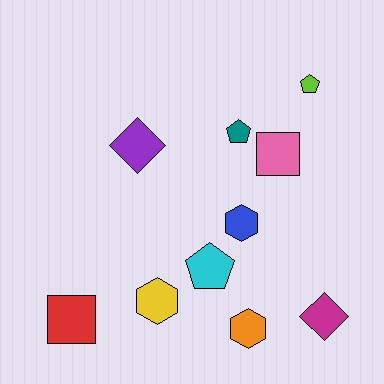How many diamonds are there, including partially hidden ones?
There are 2 diamonds.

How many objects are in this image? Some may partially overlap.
There are 10 objects.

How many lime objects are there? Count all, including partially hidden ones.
There is 1 lime object.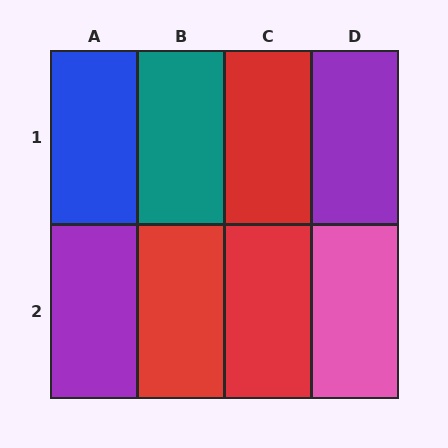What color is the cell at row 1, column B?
Teal.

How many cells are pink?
1 cell is pink.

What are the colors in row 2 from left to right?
Purple, red, red, pink.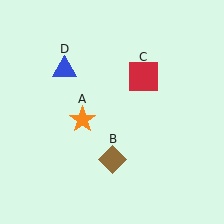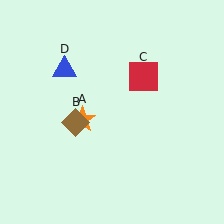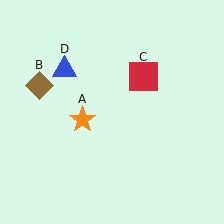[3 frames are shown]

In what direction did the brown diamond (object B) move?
The brown diamond (object B) moved up and to the left.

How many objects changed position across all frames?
1 object changed position: brown diamond (object B).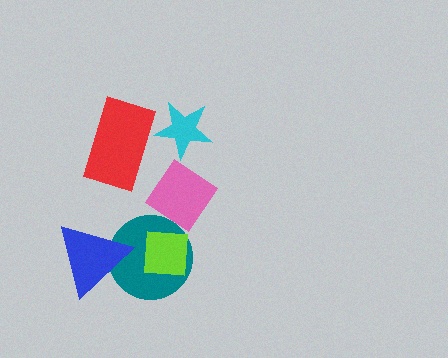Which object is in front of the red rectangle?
The cyan star is in front of the red rectangle.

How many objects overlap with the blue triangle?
1 object overlaps with the blue triangle.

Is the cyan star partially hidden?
No, no other shape covers it.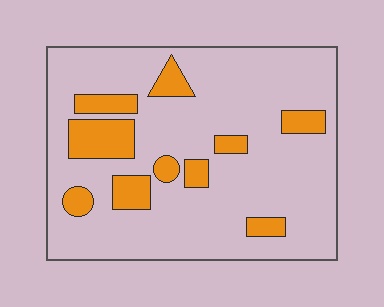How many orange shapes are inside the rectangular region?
10.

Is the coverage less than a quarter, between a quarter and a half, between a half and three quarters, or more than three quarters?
Less than a quarter.